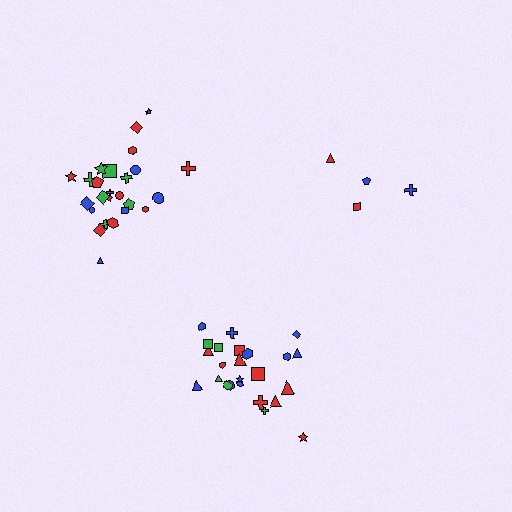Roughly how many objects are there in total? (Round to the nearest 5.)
Roughly 55 objects in total.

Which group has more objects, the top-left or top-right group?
The top-left group.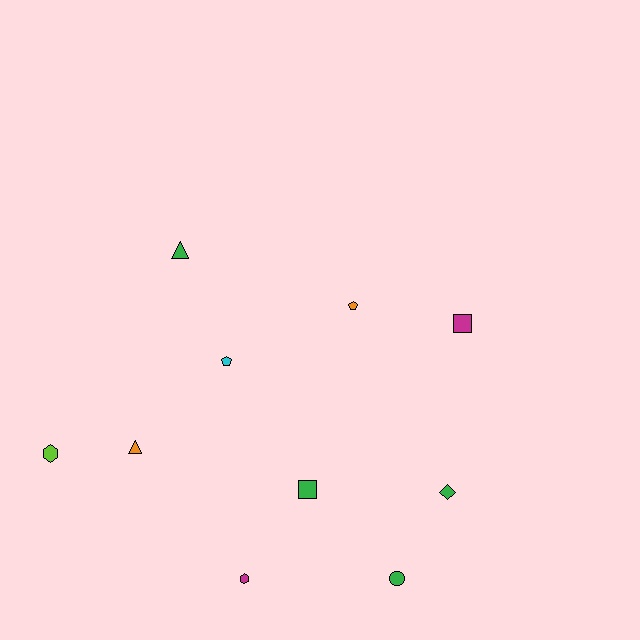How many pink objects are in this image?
There are no pink objects.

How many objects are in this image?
There are 10 objects.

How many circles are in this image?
There is 1 circle.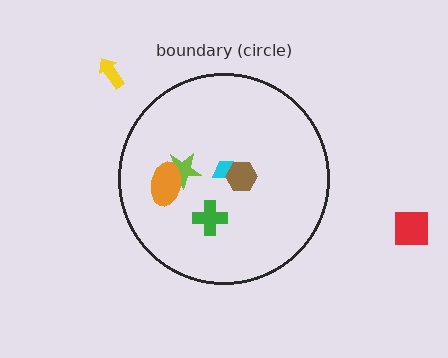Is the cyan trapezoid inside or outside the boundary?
Inside.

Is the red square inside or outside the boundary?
Outside.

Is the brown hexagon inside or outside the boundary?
Inside.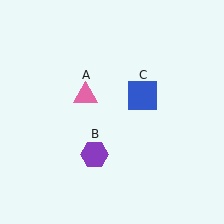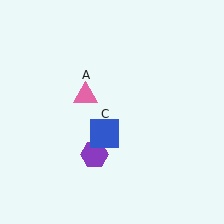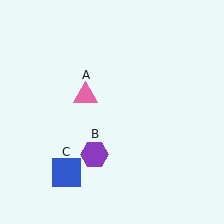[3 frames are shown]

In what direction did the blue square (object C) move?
The blue square (object C) moved down and to the left.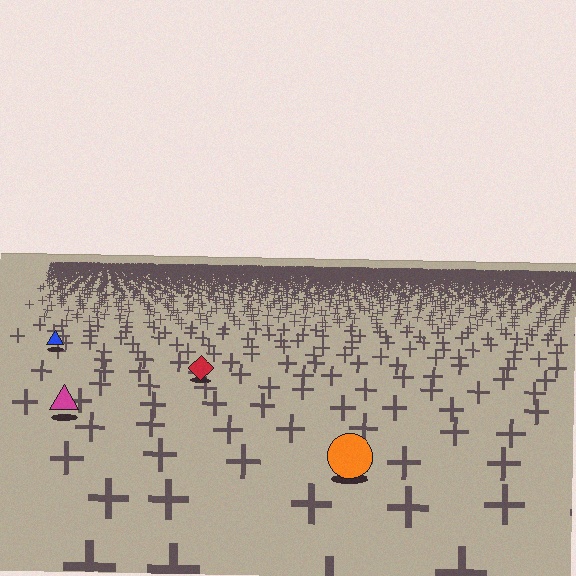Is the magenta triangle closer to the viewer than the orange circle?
No. The orange circle is closer — you can tell from the texture gradient: the ground texture is coarser near it.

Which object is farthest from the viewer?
The blue triangle is farthest from the viewer. It appears smaller and the ground texture around it is denser.